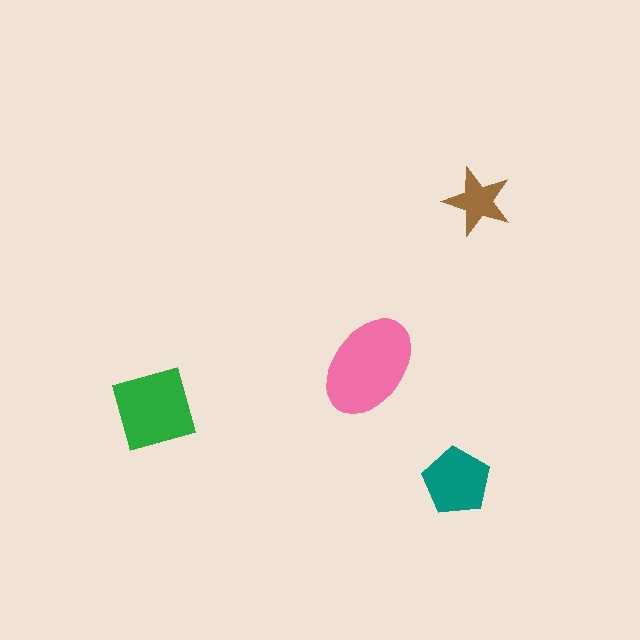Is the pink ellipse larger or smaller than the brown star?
Larger.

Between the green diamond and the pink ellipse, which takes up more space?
The pink ellipse.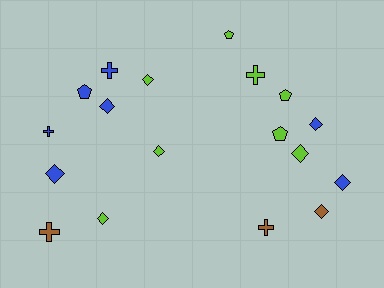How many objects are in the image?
There are 18 objects.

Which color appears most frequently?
Lime, with 8 objects.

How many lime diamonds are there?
There are 4 lime diamonds.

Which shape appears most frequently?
Diamond, with 9 objects.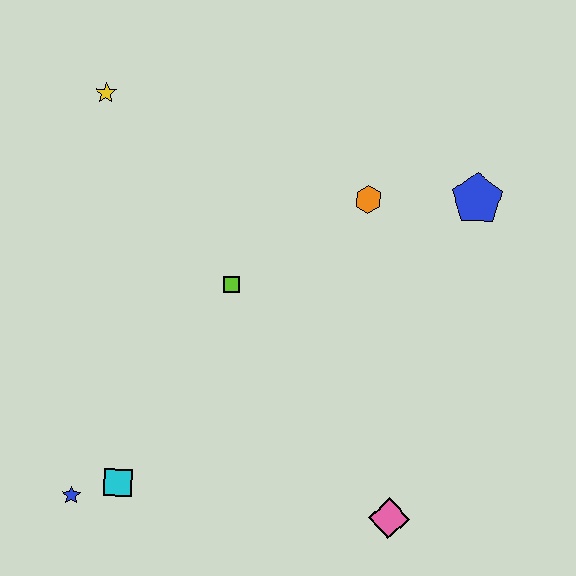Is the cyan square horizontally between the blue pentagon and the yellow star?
Yes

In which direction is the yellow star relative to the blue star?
The yellow star is above the blue star.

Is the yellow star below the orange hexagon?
No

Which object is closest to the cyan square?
The blue star is closest to the cyan square.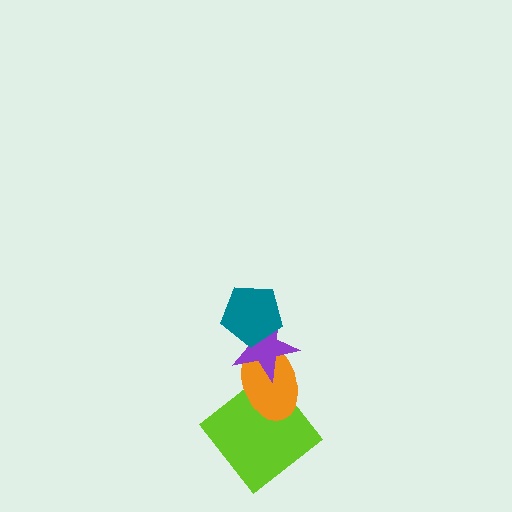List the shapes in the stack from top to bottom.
From top to bottom: the teal pentagon, the purple star, the orange ellipse, the lime diamond.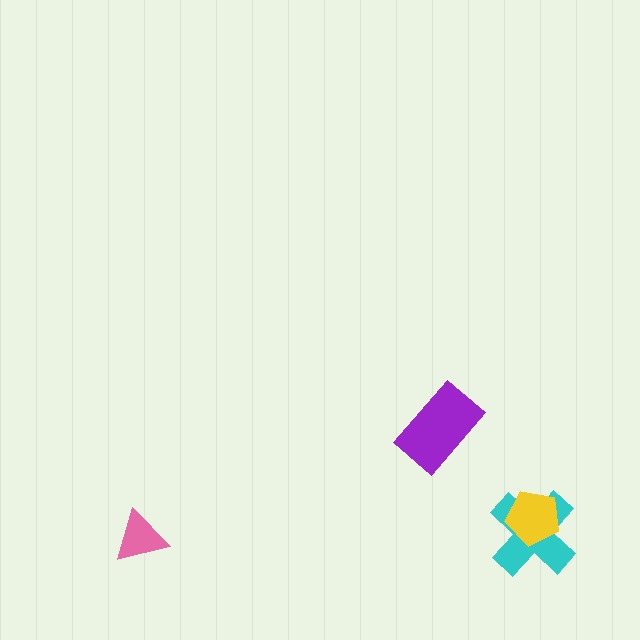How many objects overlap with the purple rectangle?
0 objects overlap with the purple rectangle.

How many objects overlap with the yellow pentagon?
1 object overlaps with the yellow pentagon.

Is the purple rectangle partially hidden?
No, no other shape covers it.